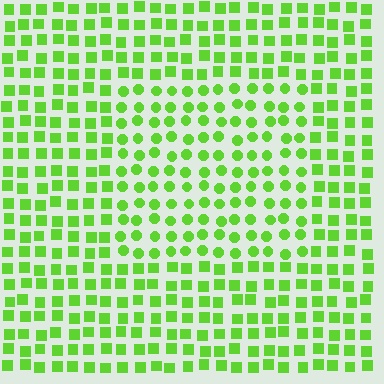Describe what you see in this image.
The image is filled with small lime elements arranged in a uniform grid. A rectangle-shaped region contains circles, while the surrounding area contains squares. The boundary is defined purely by the change in element shape.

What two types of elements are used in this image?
The image uses circles inside the rectangle region and squares outside it.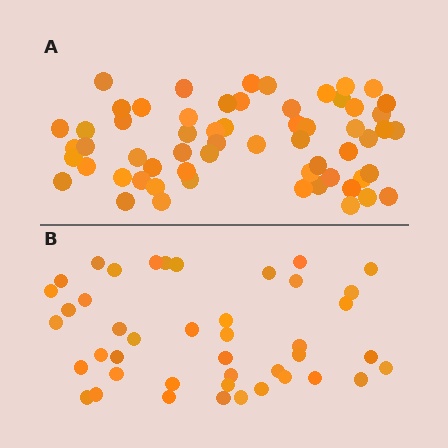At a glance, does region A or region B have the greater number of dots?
Region A (the top region) has more dots.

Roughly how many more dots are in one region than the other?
Region A has approximately 15 more dots than region B.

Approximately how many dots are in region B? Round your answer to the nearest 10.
About 40 dots. (The exact count is 43, which rounds to 40.)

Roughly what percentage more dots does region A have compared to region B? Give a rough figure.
About 40% more.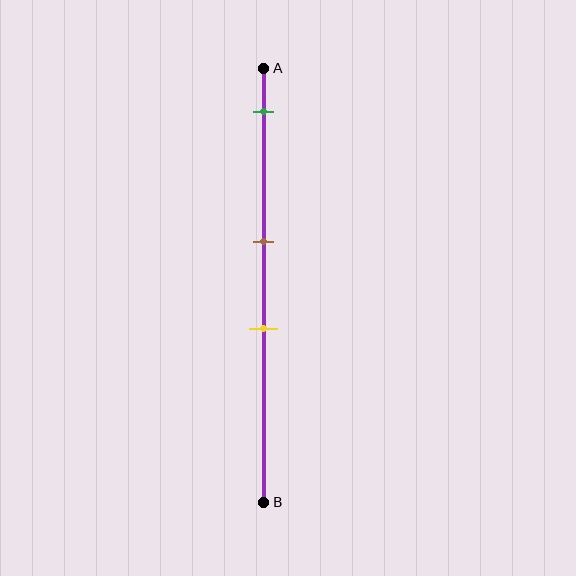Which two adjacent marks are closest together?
The brown and yellow marks are the closest adjacent pair.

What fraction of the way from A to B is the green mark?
The green mark is approximately 10% (0.1) of the way from A to B.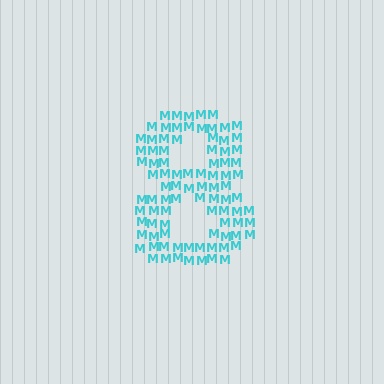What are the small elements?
The small elements are letter M's.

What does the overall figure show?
The overall figure shows the digit 8.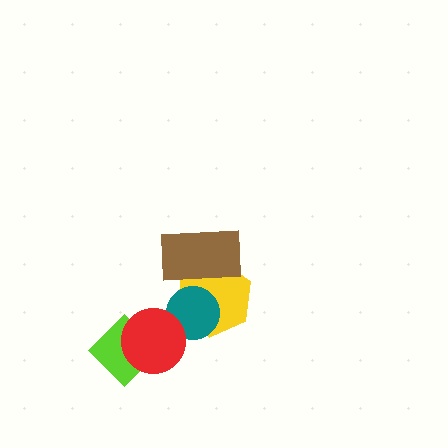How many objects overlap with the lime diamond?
1 object overlaps with the lime diamond.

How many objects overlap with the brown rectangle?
2 objects overlap with the brown rectangle.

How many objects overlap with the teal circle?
3 objects overlap with the teal circle.